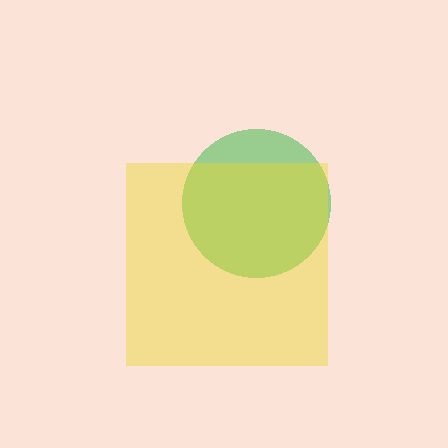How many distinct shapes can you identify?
There are 2 distinct shapes: a green circle, a yellow square.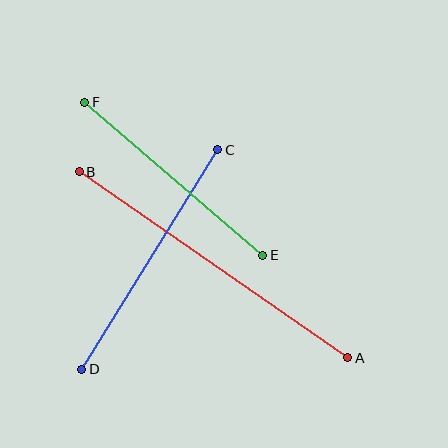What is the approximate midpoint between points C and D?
The midpoint is at approximately (150, 259) pixels.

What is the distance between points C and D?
The distance is approximately 258 pixels.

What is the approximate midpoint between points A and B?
The midpoint is at approximately (213, 265) pixels.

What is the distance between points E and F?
The distance is approximately 235 pixels.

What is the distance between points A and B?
The distance is approximately 327 pixels.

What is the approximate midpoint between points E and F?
The midpoint is at approximately (174, 179) pixels.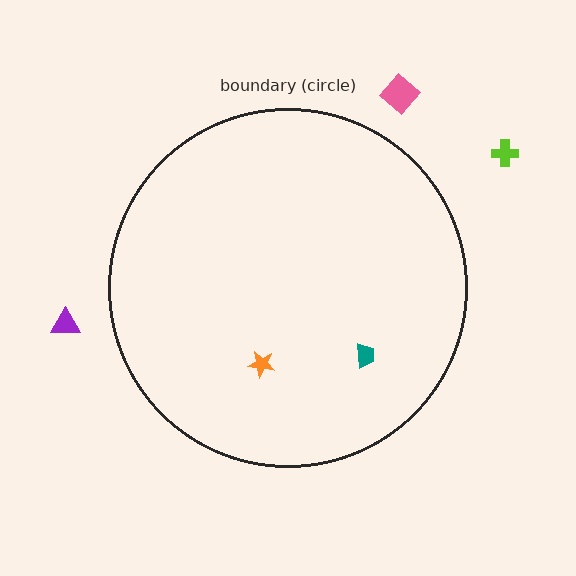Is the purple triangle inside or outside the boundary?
Outside.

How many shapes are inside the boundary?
2 inside, 3 outside.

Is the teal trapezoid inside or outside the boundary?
Inside.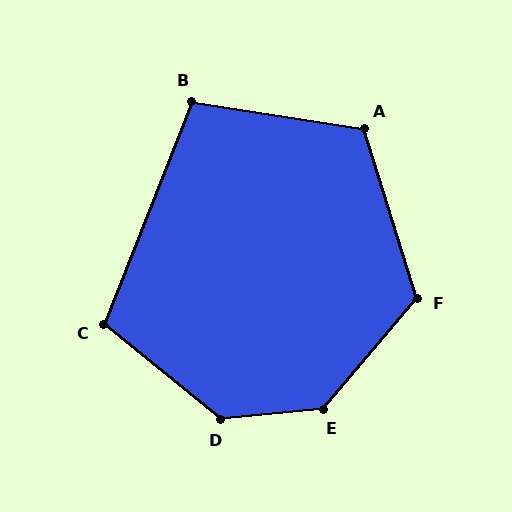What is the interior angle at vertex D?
Approximately 135 degrees (obtuse).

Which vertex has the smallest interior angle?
B, at approximately 103 degrees.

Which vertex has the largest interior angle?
E, at approximately 136 degrees.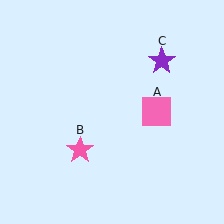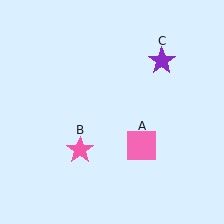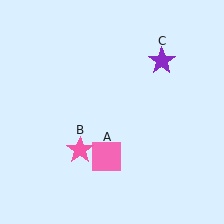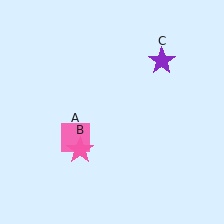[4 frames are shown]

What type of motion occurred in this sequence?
The pink square (object A) rotated clockwise around the center of the scene.